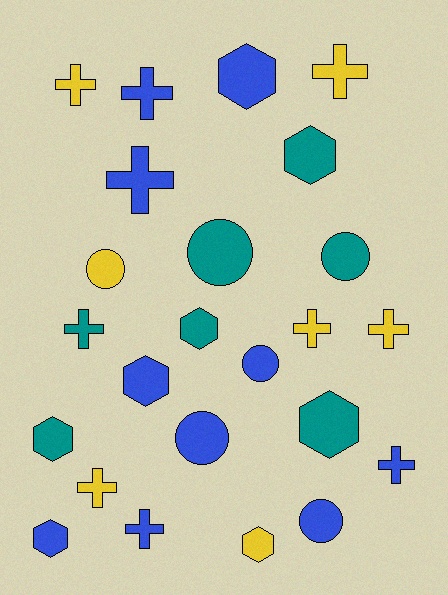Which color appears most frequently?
Blue, with 10 objects.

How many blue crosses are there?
There are 4 blue crosses.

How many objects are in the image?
There are 24 objects.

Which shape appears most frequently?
Cross, with 10 objects.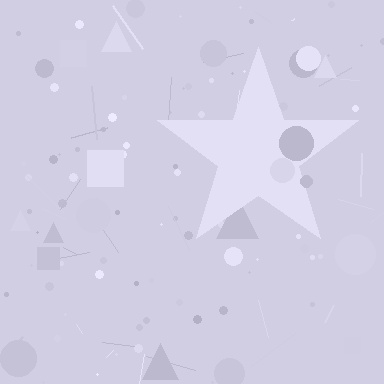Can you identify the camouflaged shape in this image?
The camouflaged shape is a star.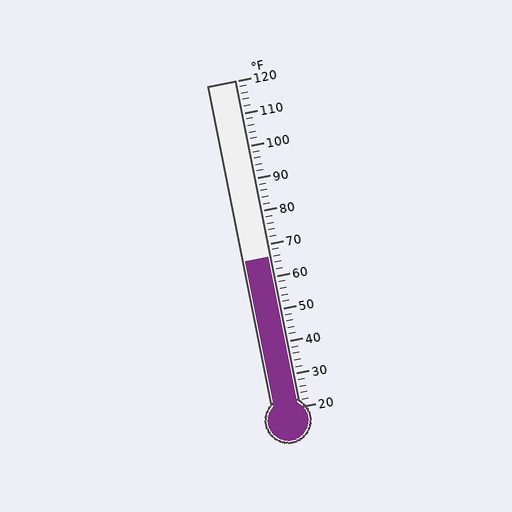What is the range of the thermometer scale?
The thermometer scale ranges from 20°F to 120°F.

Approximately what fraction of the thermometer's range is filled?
The thermometer is filled to approximately 45% of its range.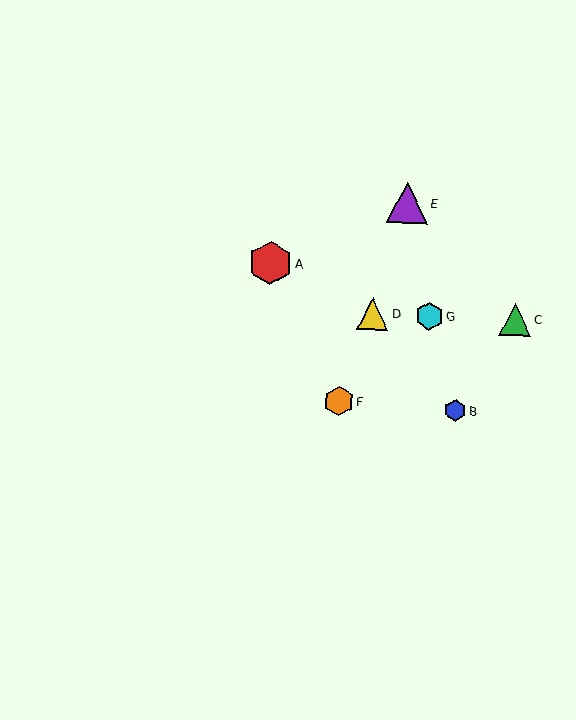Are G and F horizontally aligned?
No, G is at y≈316 and F is at y≈401.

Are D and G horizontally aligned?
Yes, both are at y≈314.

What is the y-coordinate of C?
Object C is at y≈320.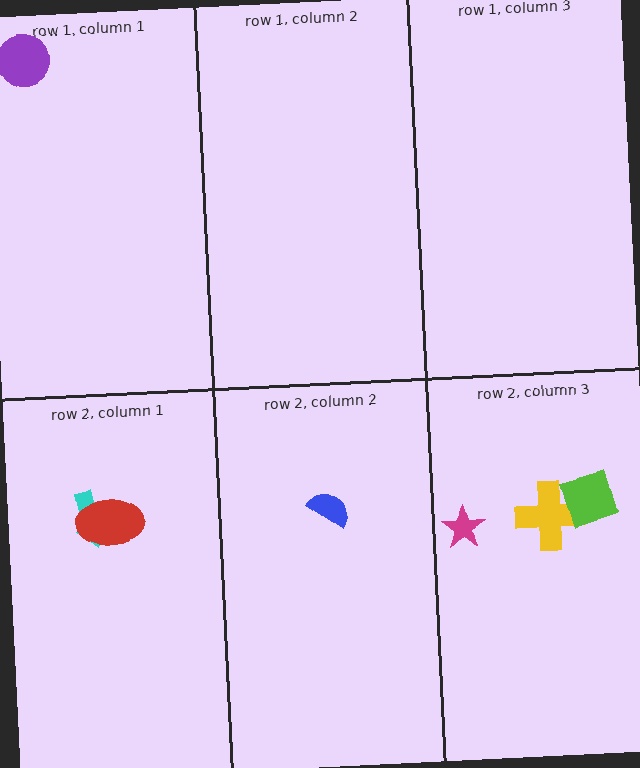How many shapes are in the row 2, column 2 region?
1.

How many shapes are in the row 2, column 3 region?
3.